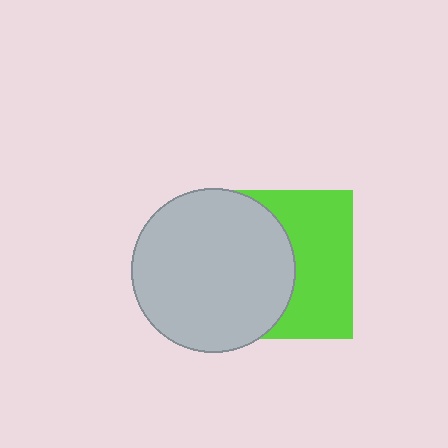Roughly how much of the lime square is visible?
About half of it is visible (roughly 48%).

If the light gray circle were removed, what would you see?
You would see the complete lime square.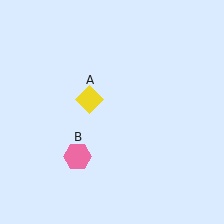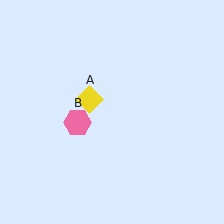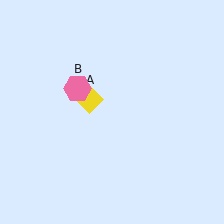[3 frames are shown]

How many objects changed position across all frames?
1 object changed position: pink hexagon (object B).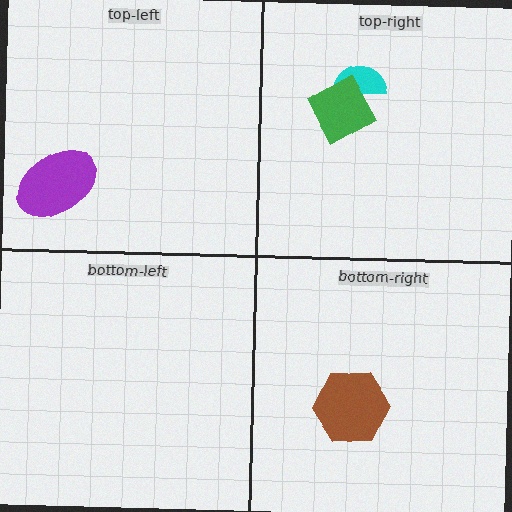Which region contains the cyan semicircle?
The top-right region.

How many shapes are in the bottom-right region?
1.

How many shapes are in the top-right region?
2.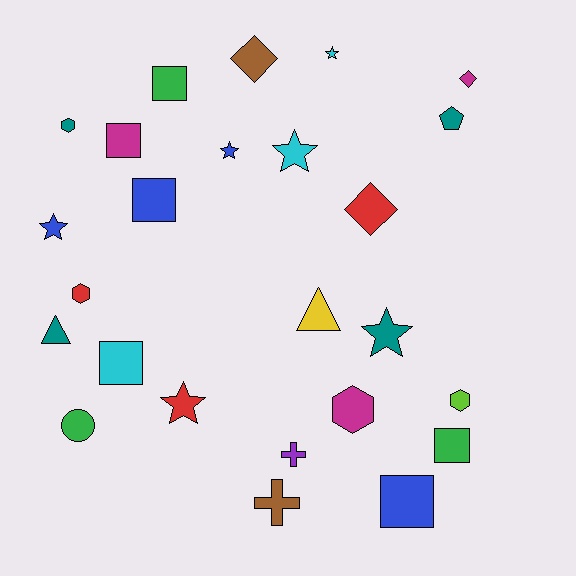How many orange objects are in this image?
There are no orange objects.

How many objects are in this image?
There are 25 objects.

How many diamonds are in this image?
There are 3 diamonds.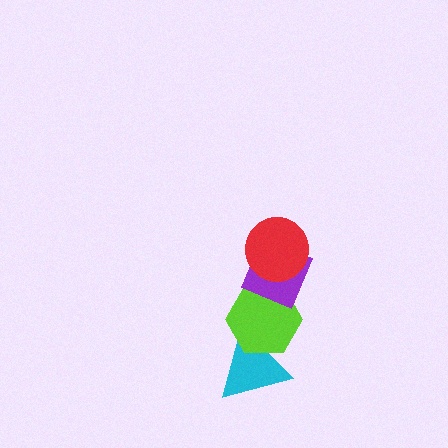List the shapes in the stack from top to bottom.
From top to bottom: the red circle, the purple diamond, the lime hexagon, the cyan triangle.